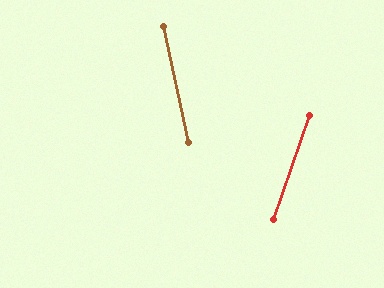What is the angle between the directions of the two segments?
Approximately 31 degrees.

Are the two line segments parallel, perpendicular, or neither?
Neither parallel nor perpendicular — they differ by about 31°.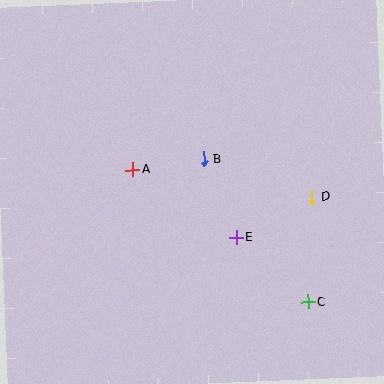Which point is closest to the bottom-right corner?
Point C is closest to the bottom-right corner.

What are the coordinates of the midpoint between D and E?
The midpoint between D and E is at (274, 217).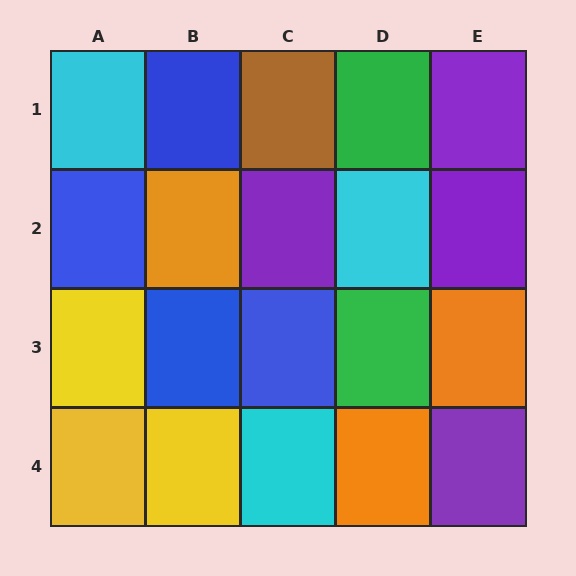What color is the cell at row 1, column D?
Green.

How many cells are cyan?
3 cells are cyan.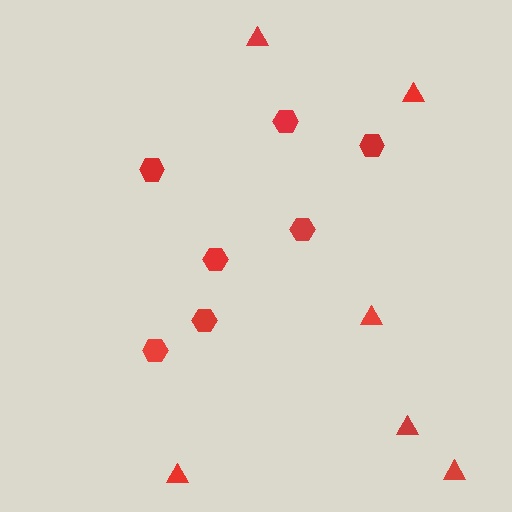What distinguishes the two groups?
There are 2 groups: one group of hexagons (7) and one group of triangles (6).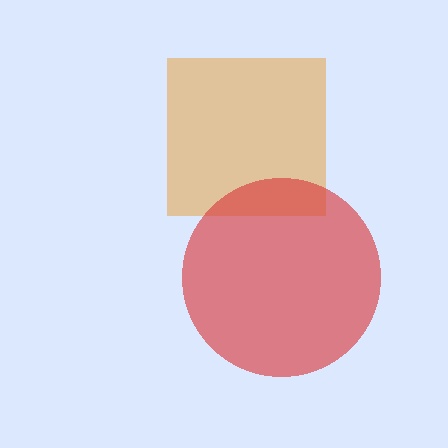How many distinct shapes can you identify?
There are 2 distinct shapes: an orange square, a red circle.